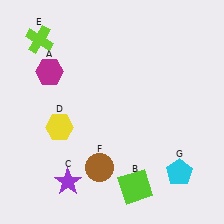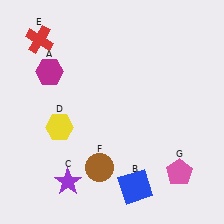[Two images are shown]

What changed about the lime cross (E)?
In Image 1, E is lime. In Image 2, it changed to red.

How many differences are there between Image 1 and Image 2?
There are 3 differences between the two images.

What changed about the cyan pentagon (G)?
In Image 1, G is cyan. In Image 2, it changed to pink.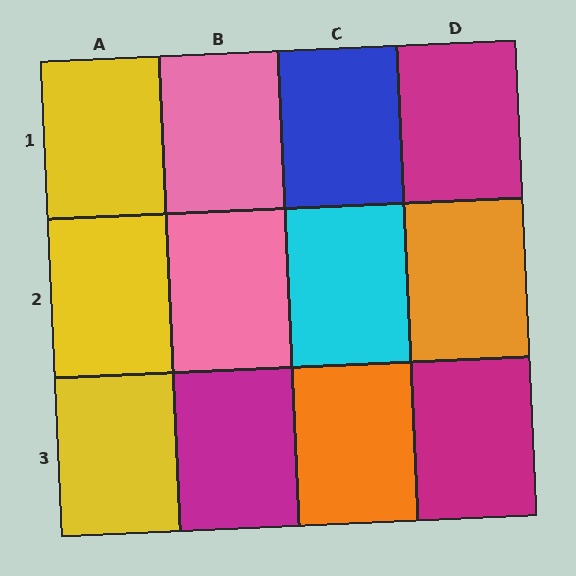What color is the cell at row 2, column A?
Yellow.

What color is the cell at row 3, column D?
Magenta.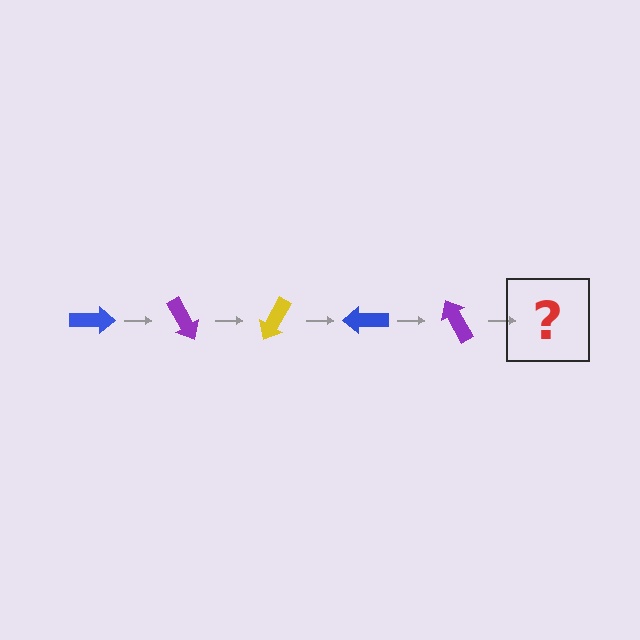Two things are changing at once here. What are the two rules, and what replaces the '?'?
The two rules are that it rotates 60 degrees each step and the color cycles through blue, purple, and yellow. The '?' should be a yellow arrow, rotated 300 degrees from the start.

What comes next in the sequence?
The next element should be a yellow arrow, rotated 300 degrees from the start.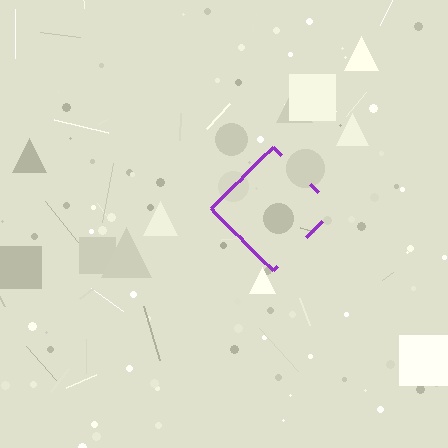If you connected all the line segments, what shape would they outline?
They would outline a diamond.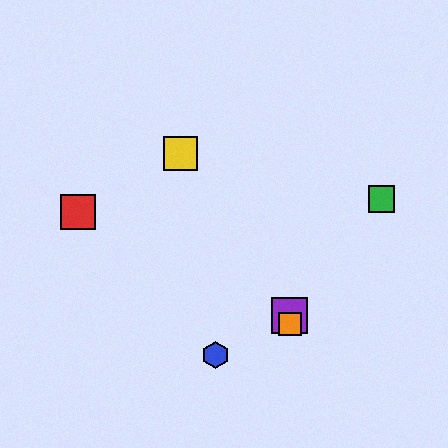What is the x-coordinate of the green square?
The green square is at x≈382.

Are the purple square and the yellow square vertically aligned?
No, the purple square is at x≈290 and the yellow square is at x≈180.